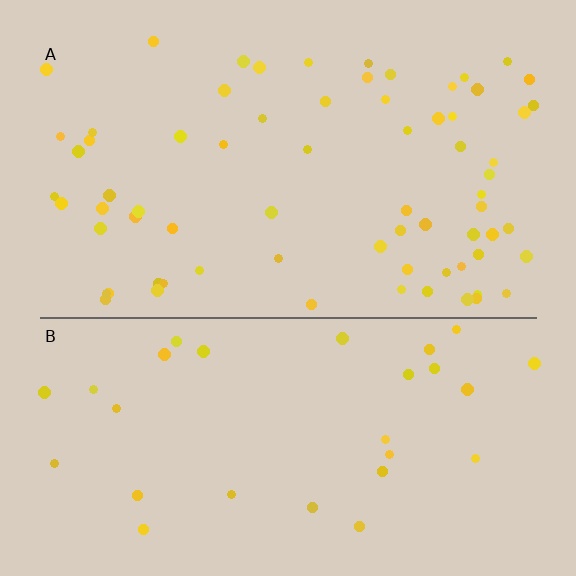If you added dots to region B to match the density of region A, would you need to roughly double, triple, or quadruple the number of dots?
Approximately double.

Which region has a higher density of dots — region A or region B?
A (the top).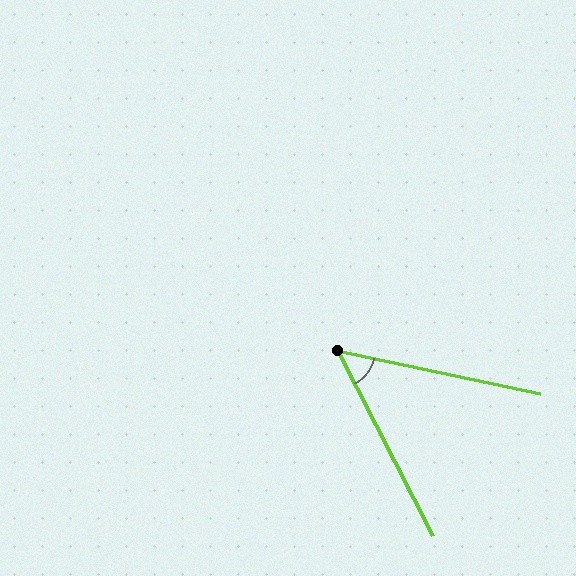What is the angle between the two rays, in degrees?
Approximately 51 degrees.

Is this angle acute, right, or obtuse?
It is acute.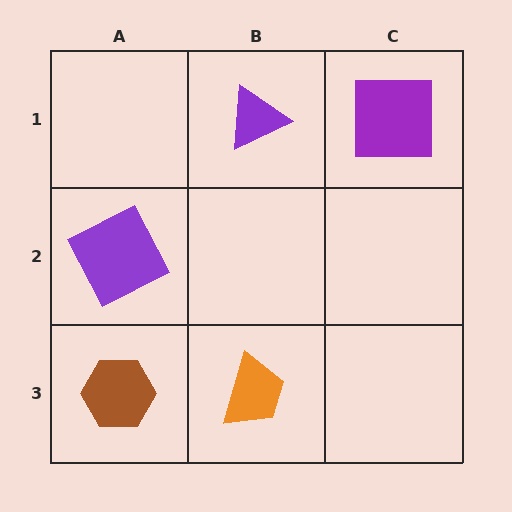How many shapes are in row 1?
2 shapes.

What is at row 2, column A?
A purple square.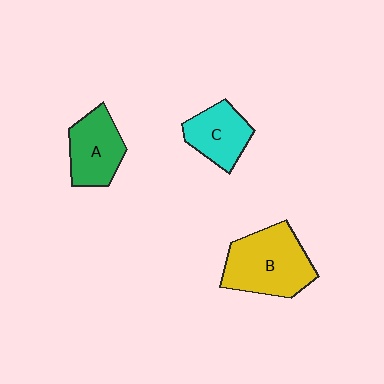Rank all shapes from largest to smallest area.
From largest to smallest: B (yellow), A (green), C (cyan).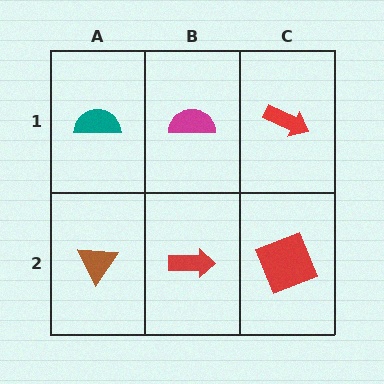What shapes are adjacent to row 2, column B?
A magenta semicircle (row 1, column B), a brown triangle (row 2, column A), a red square (row 2, column C).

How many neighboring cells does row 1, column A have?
2.